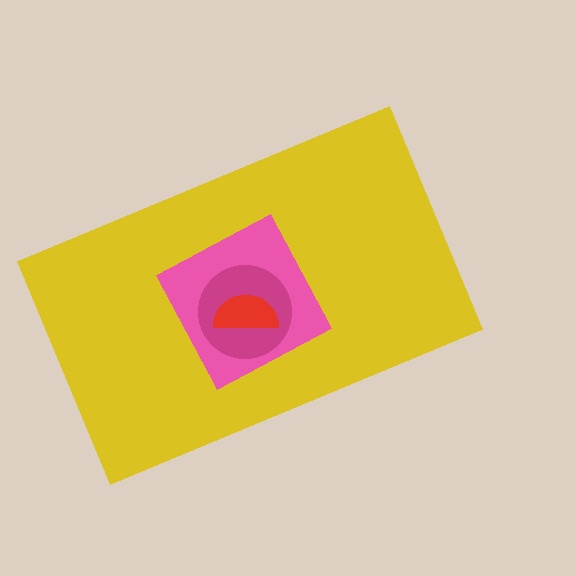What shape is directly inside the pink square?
The magenta circle.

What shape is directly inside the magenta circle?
The red semicircle.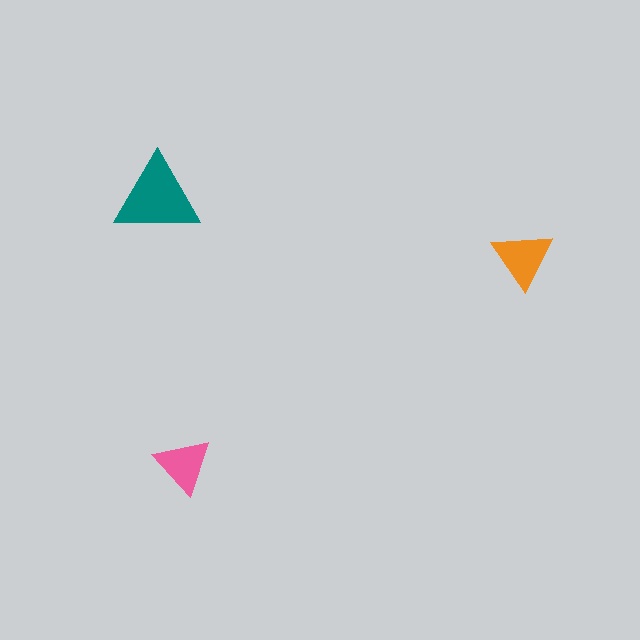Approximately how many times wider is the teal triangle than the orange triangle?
About 1.5 times wider.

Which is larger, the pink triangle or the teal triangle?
The teal one.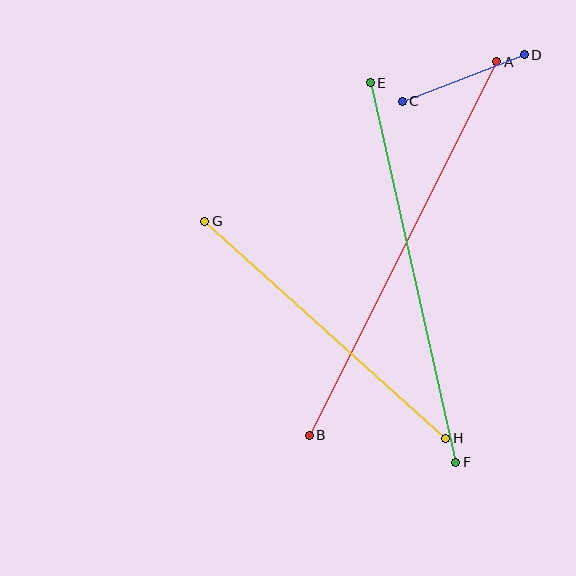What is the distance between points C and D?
The distance is approximately 131 pixels.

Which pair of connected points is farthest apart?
Points A and B are farthest apart.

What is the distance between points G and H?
The distance is approximately 324 pixels.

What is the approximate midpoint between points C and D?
The midpoint is at approximately (463, 78) pixels.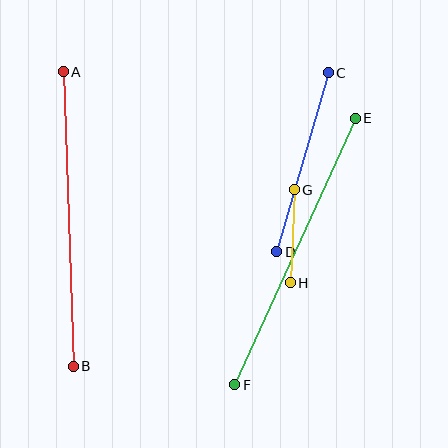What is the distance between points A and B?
The distance is approximately 294 pixels.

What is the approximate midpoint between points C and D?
The midpoint is at approximately (302, 162) pixels.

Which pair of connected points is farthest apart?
Points A and B are farthest apart.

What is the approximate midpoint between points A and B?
The midpoint is at approximately (68, 219) pixels.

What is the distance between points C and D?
The distance is approximately 186 pixels.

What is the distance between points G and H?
The distance is approximately 93 pixels.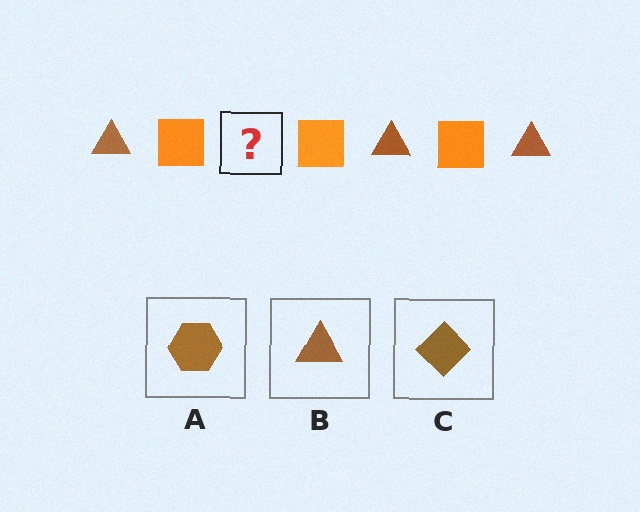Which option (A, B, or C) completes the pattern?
B.